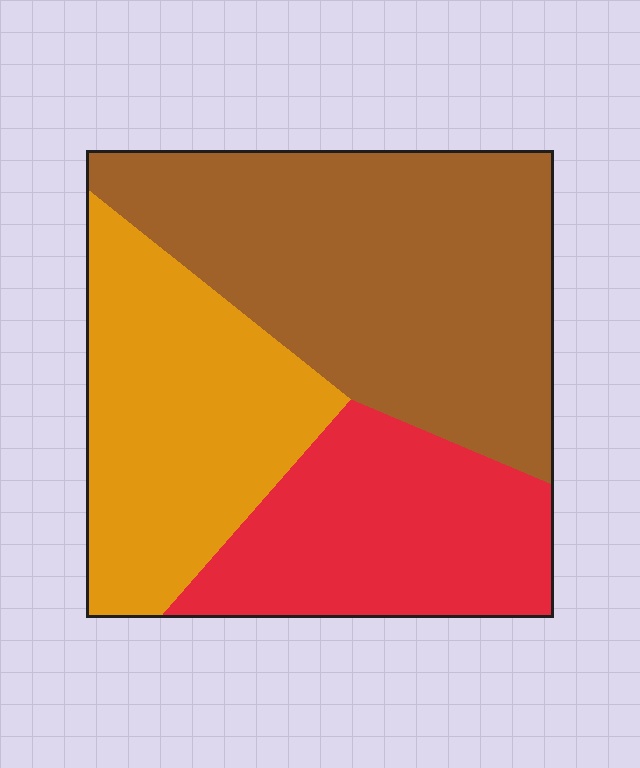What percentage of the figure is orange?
Orange takes up about one third (1/3) of the figure.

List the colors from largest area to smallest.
From largest to smallest: brown, orange, red.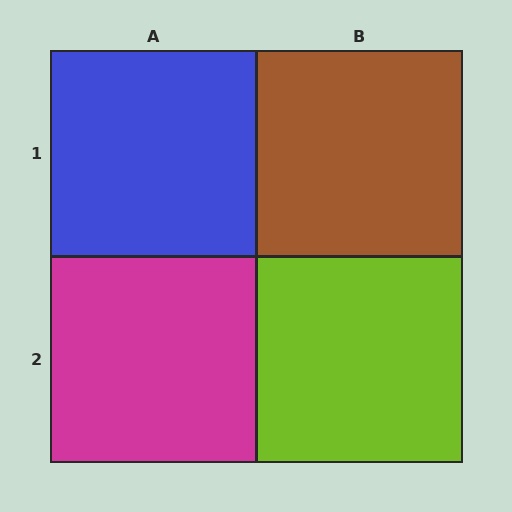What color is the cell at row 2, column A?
Magenta.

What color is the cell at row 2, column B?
Lime.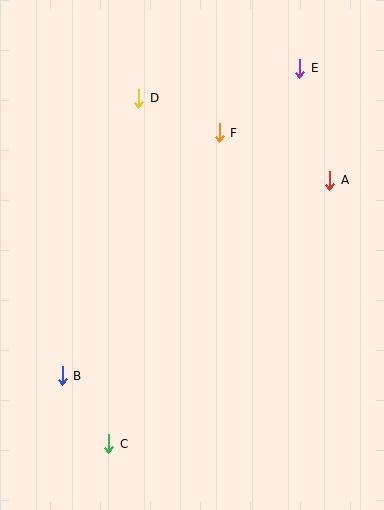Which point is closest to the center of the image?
Point F at (219, 133) is closest to the center.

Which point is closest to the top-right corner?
Point E is closest to the top-right corner.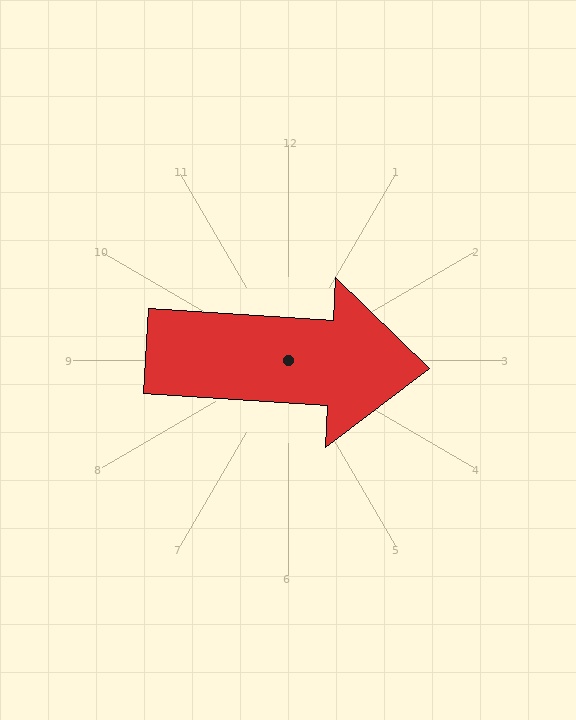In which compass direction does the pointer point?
East.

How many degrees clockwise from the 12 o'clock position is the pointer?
Approximately 94 degrees.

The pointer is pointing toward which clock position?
Roughly 3 o'clock.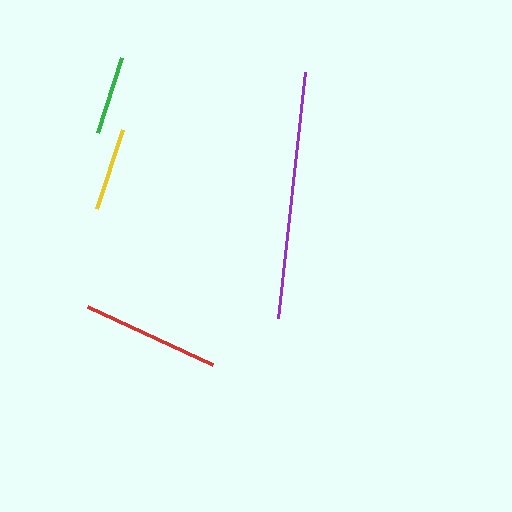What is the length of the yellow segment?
The yellow segment is approximately 83 pixels long.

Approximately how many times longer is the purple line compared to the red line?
The purple line is approximately 1.8 times the length of the red line.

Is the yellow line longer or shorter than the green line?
The yellow line is longer than the green line.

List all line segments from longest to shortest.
From longest to shortest: purple, red, yellow, green.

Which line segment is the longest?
The purple line is the longest at approximately 247 pixels.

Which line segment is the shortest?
The green line is the shortest at approximately 79 pixels.